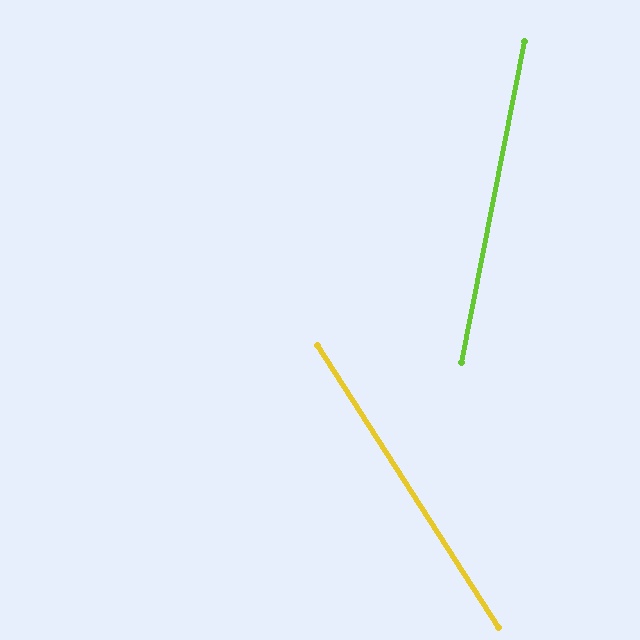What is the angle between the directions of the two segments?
Approximately 44 degrees.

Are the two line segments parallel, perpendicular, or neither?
Neither parallel nor perpendicular — they differ by about 44°.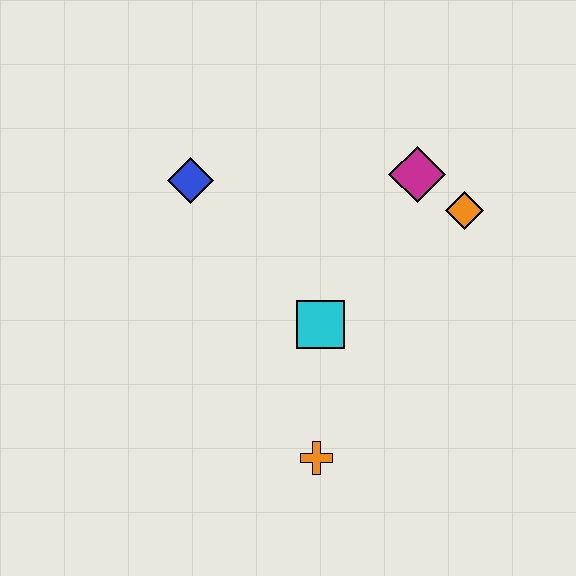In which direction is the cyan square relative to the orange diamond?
The cyan square is to the left of the orange diamond.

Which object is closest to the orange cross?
The cyan square is closest to the orange cross.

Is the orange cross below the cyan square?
Yes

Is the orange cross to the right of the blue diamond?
Yes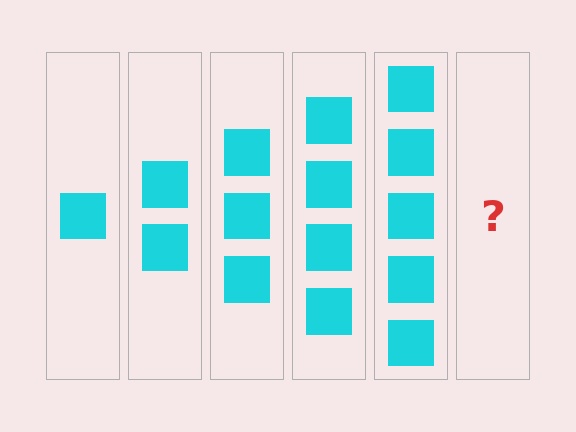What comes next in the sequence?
The next element should be 6 squares.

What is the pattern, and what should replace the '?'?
The pattern is that each step adds one more square. The '?' should be 6 squares.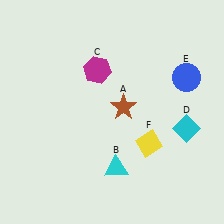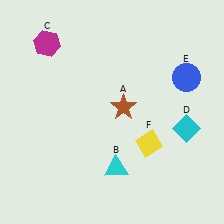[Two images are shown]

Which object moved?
The magenta hexagon (C) moved left.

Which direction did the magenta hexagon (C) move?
The magenta hexagon (C) moved left.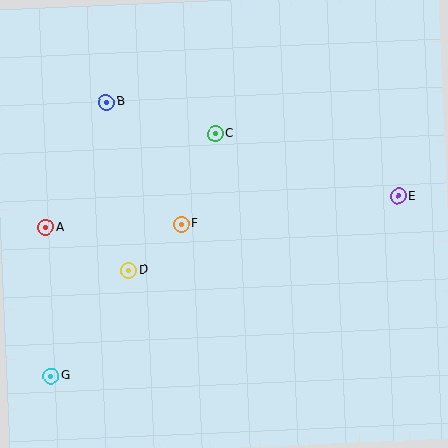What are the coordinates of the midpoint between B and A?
The midpoint between B and A is at (76, 165).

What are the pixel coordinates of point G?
Point G is at (51, 376).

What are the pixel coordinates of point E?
Point E is at (398, 196).